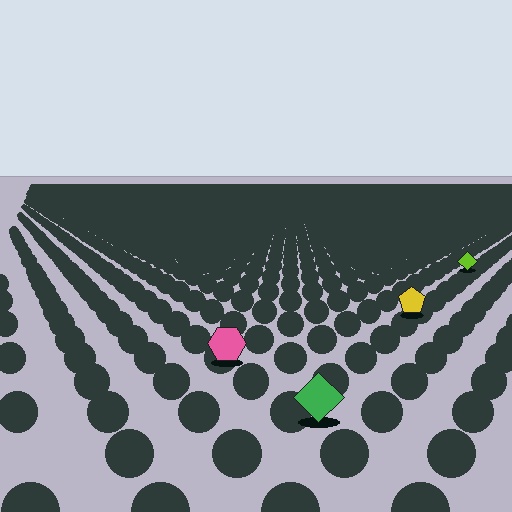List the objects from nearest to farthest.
From nearest to farthest: the green diamond, the pink hexagon, the yellow pentagon, the lime diamond.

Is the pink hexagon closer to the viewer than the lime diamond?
Yes. The pink hexagon is closer — you can tell from the texture gradient: the ground texture is coarser near it.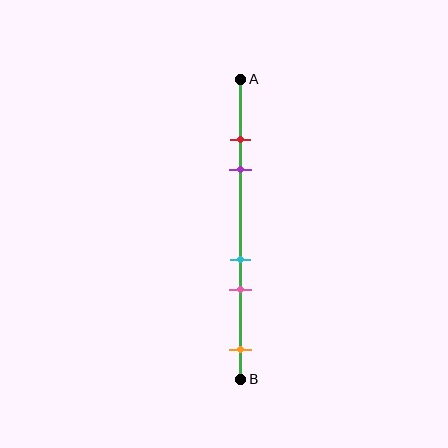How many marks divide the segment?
There are 5 marks dividing the segment.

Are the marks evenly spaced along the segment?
No, the marks are not evenly spaced.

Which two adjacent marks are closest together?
The red and purple marks are the closest adjacent pair.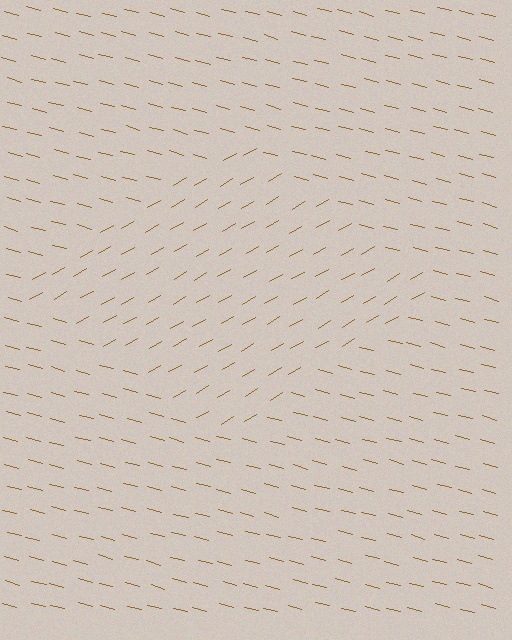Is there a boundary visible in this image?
Yes, there is a texture boundary formed by a change in line orientation.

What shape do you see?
I see a diamond.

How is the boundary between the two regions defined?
The boundary is defined purely by a change in line orientation (approximately 45 degrees difference). All lines are the same color and thickness.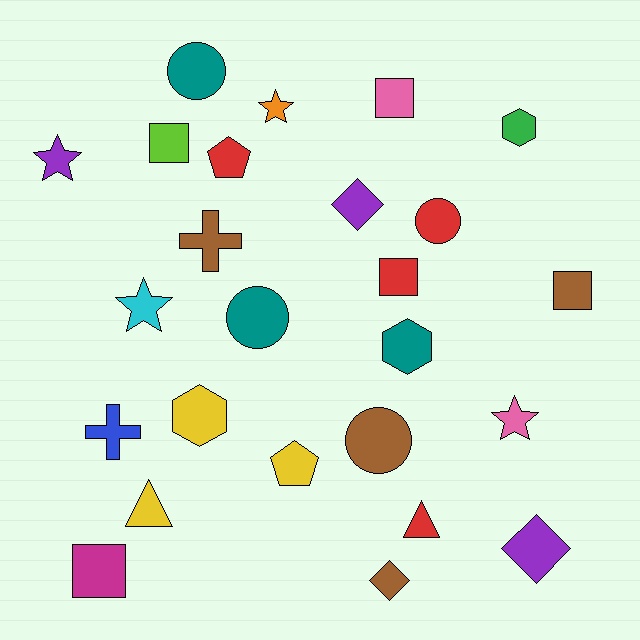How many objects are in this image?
There are 25 objects.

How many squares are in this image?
There are 5 squares.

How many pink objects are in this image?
There are 2 pink objects.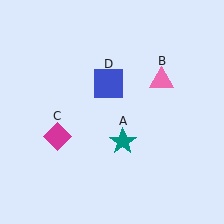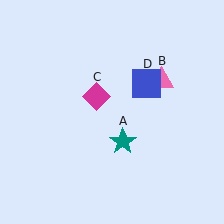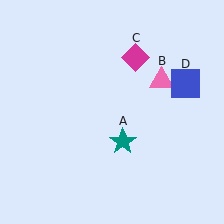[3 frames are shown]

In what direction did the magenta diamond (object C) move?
The magenta diamond (object C) moved up and to the right.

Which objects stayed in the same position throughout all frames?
Teal star (object A) and pink triangle (object B) remained stationary.